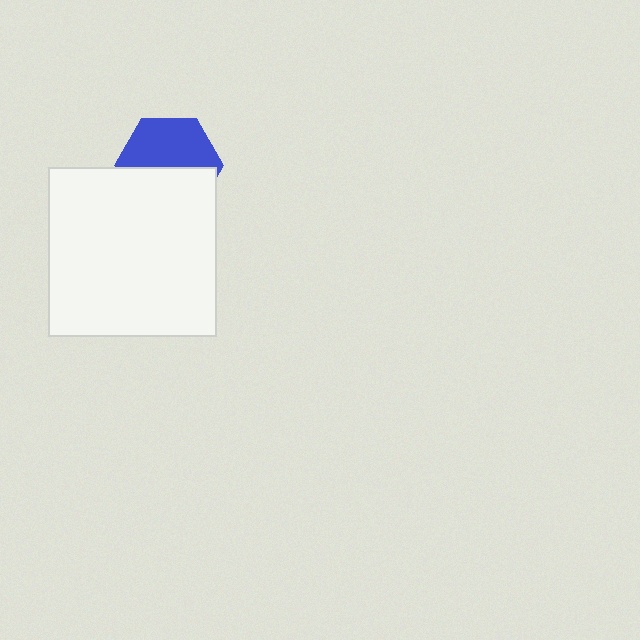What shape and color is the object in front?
The object in front is a white square.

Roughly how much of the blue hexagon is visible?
About half of it is visible (roughly 53%).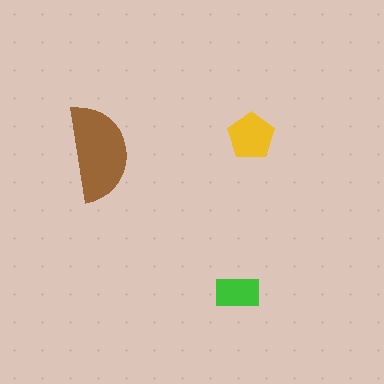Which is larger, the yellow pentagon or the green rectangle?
The yellow pentagon.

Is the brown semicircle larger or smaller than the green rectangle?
Larger.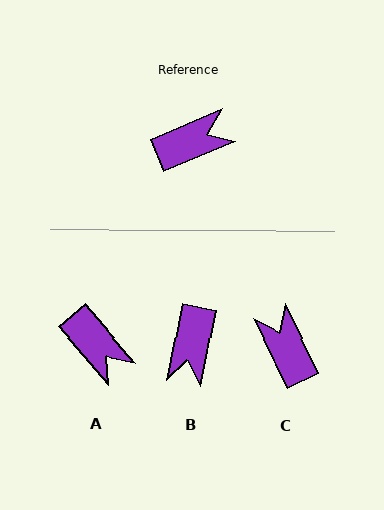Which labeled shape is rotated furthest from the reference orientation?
B, about 124 degrees away.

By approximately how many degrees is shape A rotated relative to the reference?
Approximately 72 degrees clockwise.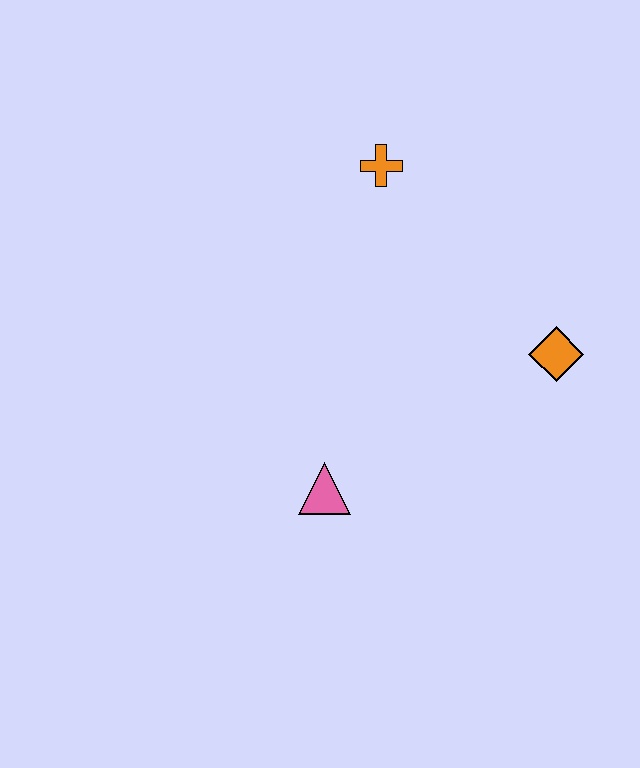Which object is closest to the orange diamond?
The orange cross is closest to the orange diamond.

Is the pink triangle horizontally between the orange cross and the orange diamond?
No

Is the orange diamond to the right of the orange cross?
Yes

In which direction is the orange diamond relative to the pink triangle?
The orange diamond is to the right of the pink triangle.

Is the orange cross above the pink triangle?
Yes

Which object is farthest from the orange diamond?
The pink triangle is farthest from the orange diamond.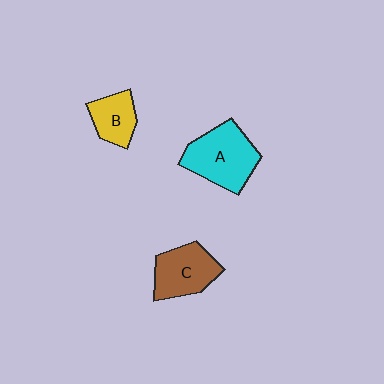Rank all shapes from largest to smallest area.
From largest to smallest: A (cyan), C (brown), B (yellow).